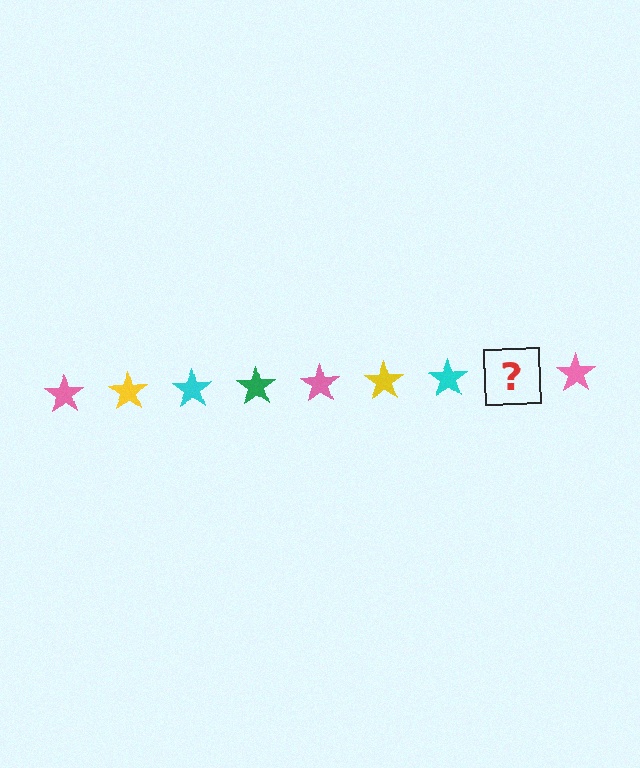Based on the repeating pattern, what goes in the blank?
The blank should be a green star.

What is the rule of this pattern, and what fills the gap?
The rule is that the pattern cycles through pink, yellow, cyan, green stars. The gap should be filled with a green star.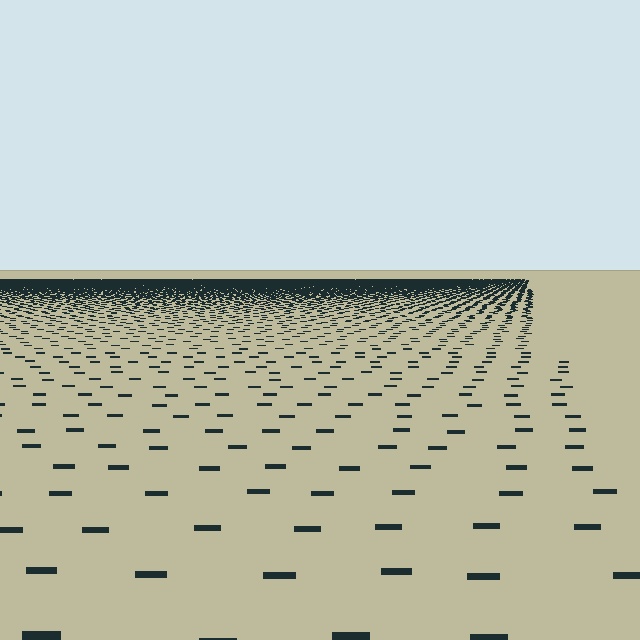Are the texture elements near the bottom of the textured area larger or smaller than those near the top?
Larger. Near the bottom, elements are closer to the viewer and appear at a bigger on-screen size.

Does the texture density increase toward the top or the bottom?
Density increases toward the top.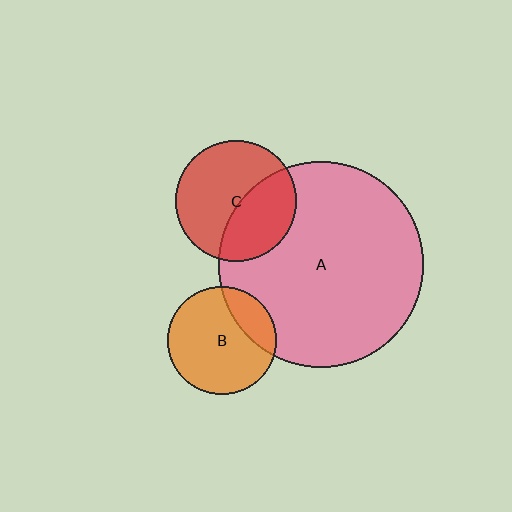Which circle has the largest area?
Circle A (pink).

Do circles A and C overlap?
Yes.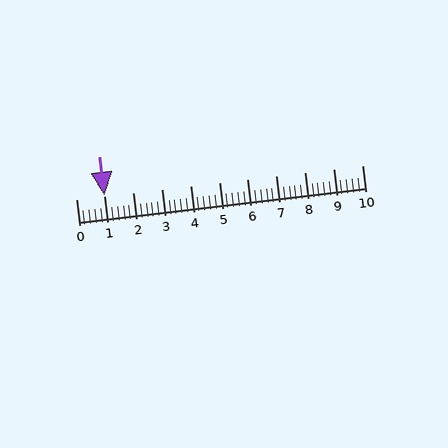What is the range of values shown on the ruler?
The ruler shows values from 0 to 10.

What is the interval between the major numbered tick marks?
The major tick marks are spaced 1 units apart.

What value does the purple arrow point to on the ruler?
The purple arrow points to approximately 1.0.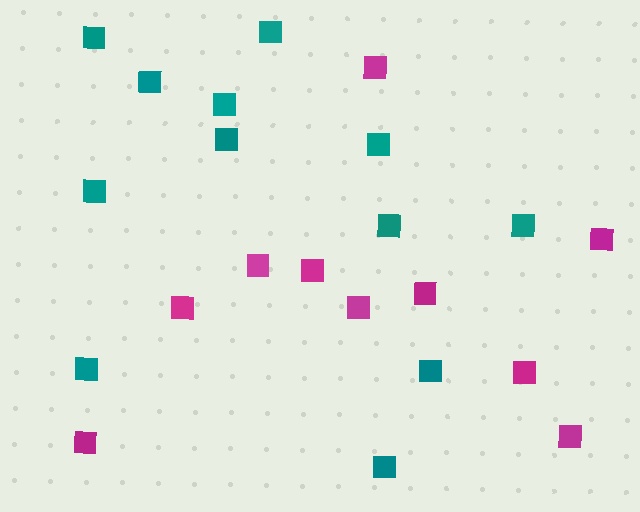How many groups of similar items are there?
There are 2 groups: one group of teal squares (12) and one group of magenta squares (10).